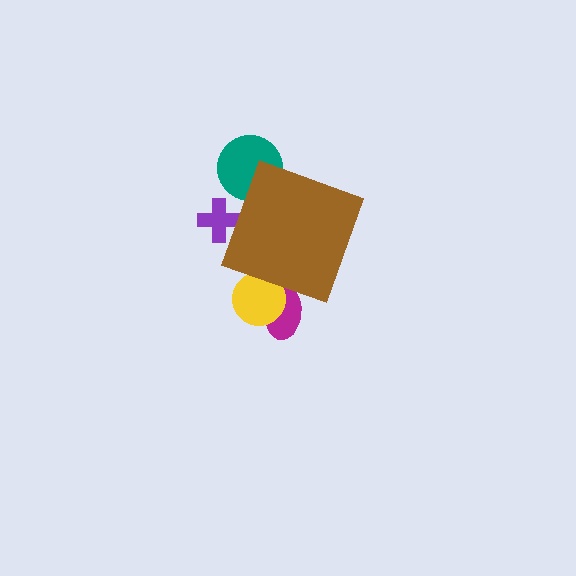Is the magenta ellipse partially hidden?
Yes, the magenta ellipse is partially hidden behind the brown diamond.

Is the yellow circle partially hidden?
Yes, the yellow circle is partially hidden behind the brown diamond.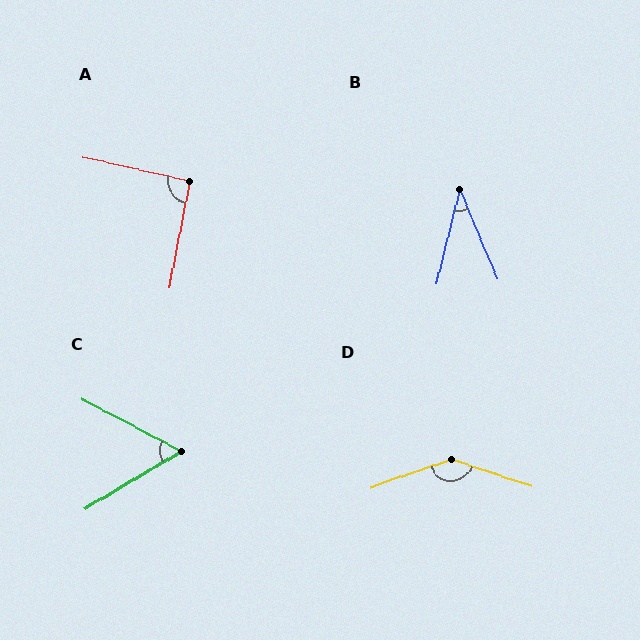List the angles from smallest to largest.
B (37°), C (59°), A (92°), D (142°).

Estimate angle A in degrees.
Approximately 92 degrees.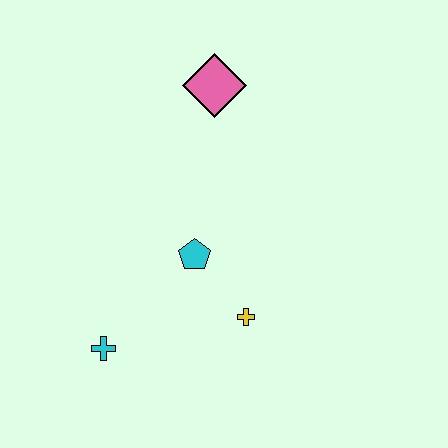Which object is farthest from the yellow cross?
The pink diamond is farthest from the yellow cross.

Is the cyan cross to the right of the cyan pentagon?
No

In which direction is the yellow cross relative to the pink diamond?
The yellow cross is below the pink diamond.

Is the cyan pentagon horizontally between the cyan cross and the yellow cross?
Yes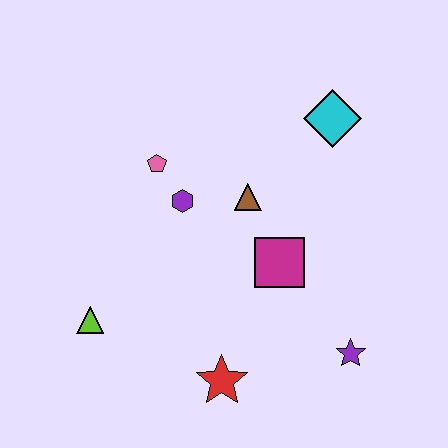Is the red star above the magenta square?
No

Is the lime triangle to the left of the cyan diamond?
Yes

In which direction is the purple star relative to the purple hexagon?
The purple star is to the right of the purple hexagon.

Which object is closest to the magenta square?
The brown triangle is closest to the magenta square.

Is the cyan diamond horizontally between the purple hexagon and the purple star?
Yes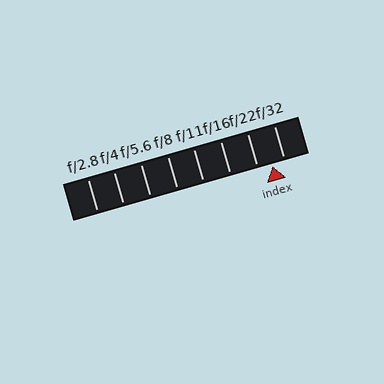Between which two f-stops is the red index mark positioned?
The index mark is between f/22 and f/32.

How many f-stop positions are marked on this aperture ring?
There are 8 f-stop positions marked.